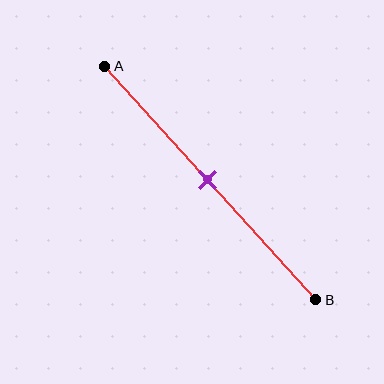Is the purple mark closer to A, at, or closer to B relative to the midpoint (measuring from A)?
The purple mark is approximately at the midpoint of segment AB.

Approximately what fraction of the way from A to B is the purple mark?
The purple mark is approximately 50% of the way from A to B.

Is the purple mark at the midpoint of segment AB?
Yes, the mark is approximately at the midpoint.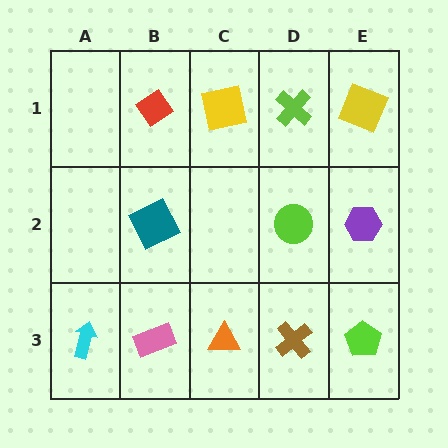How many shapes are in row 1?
4 shapes.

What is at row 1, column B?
A red diamond.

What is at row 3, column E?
A lime pentagon.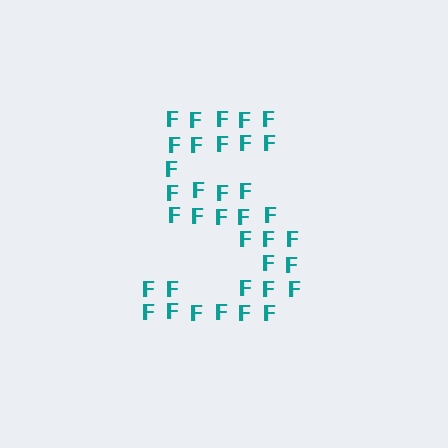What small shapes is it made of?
It is made of small letter F's.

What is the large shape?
The large shape is the digit 5.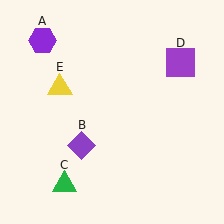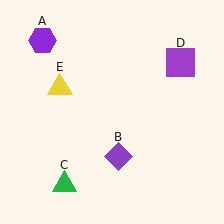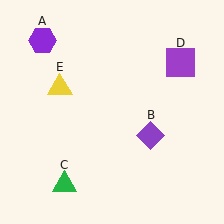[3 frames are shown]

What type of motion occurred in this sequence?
The purple diamond (object B) rotated counterclockwise around the center of the scene.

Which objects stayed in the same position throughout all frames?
Purple hexagon (object A) and green triangle (object C) and purple square (object D) and yellow triangle (object E) remained stationary.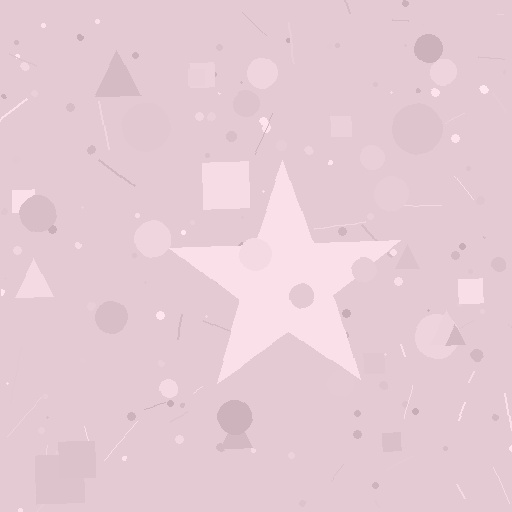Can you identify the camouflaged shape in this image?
The camouflaged shape is a star.